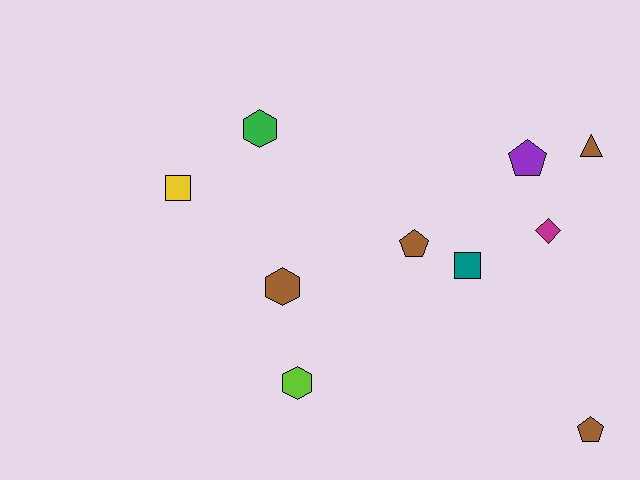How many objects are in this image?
There are 10 objects.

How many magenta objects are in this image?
There is 1 magenta object.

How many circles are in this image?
There are no circles.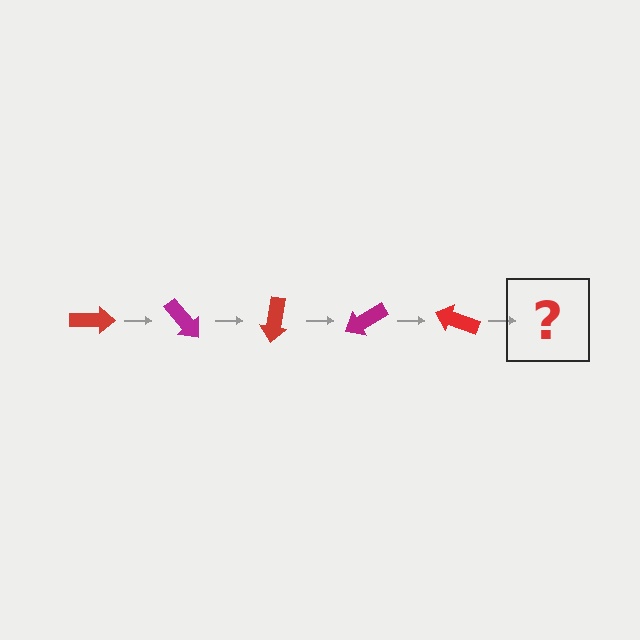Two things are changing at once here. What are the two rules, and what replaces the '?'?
The two rules are that it rotates 50 degrees each step and the color cycles through red and magenta. The '?' should be a magenta arrow, rotated 250 degrees from the start.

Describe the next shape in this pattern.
It should be a magenta arrow, rotated 250 degrees from the start.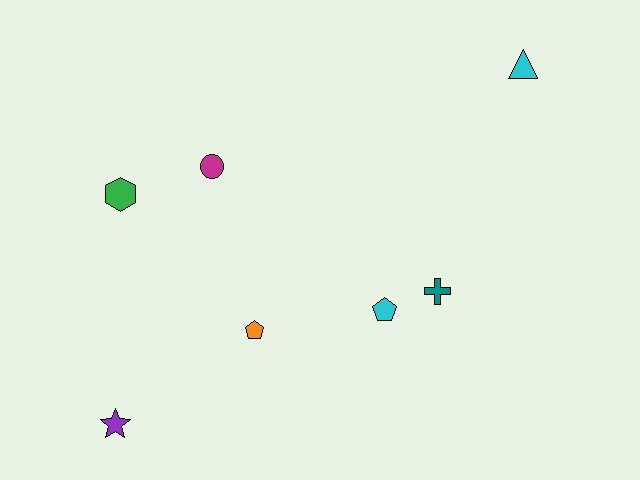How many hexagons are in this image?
There is 1 hexagon.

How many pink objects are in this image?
There are no pink objects.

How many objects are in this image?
There are 7 objects.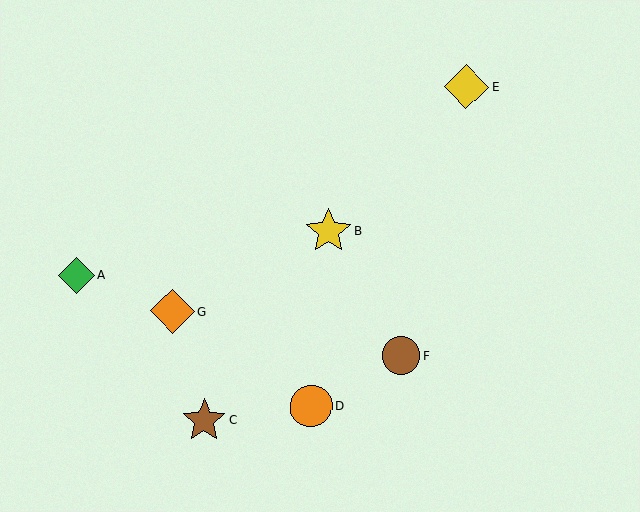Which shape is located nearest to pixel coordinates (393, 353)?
The brown circle (labeled F) at (401, 356) is nearest to that location.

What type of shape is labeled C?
Shape C is a brown star.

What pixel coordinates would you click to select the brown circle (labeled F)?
Click at (401, 356) to select the brown circle F.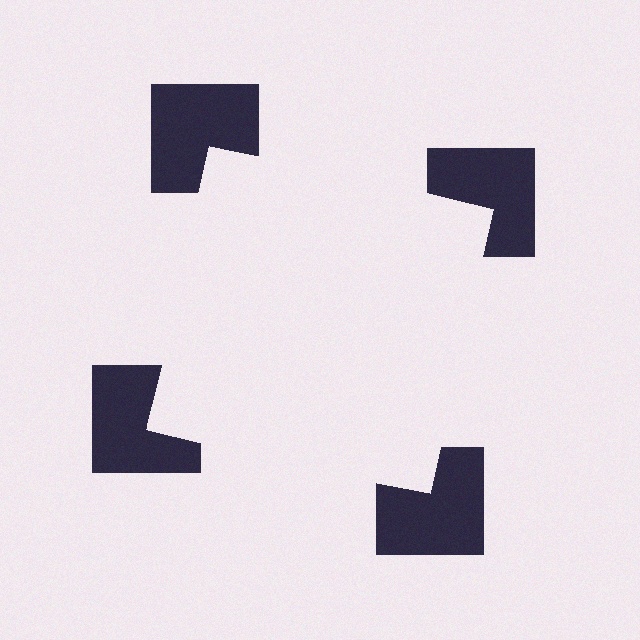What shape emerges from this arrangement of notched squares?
An illusory square — its edges are inferred from the aligned wedge cuts in the notched squares, not physically drawn.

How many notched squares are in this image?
There are 4 — one at each vertex of the illusory square.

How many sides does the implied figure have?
4 sides.